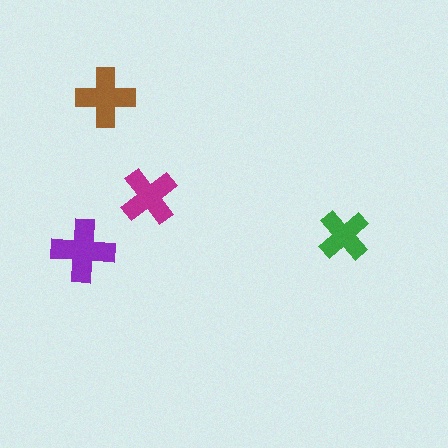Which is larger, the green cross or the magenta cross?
The magenta one.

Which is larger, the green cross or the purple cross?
The purple one.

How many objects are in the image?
There are 4 objects in the image.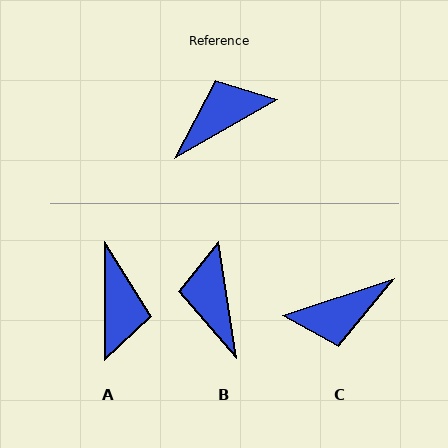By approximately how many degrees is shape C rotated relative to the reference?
Approximately 168 degrees counter-clockwise.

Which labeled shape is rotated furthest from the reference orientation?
C, about 168 degrees away.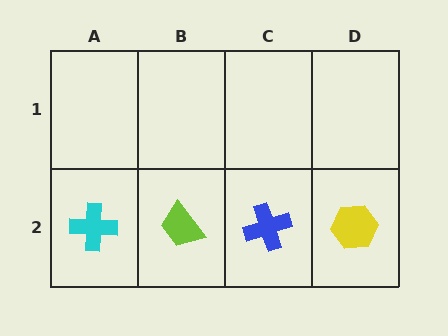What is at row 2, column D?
A yellow hexagon.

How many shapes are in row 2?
4 shapes.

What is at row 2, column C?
A blue cross.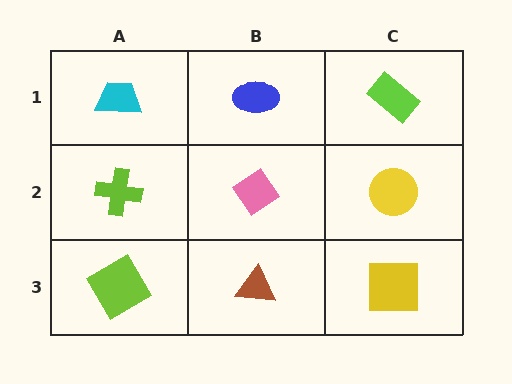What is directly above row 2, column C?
A lime rectangle.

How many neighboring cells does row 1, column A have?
2.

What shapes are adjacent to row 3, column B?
A pink diamond (row 2, column B), a lime diamond (row 3, column A), a yellow square (row 3, column C).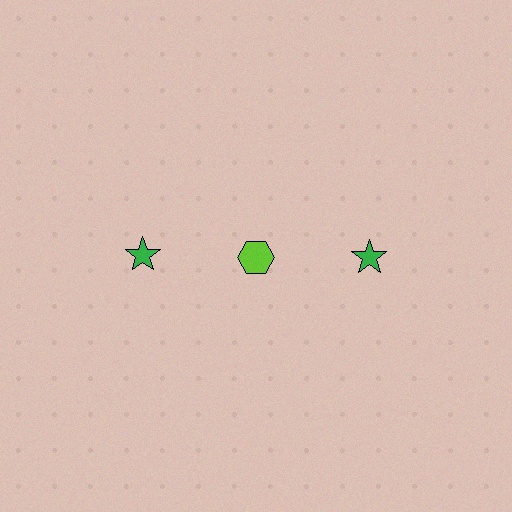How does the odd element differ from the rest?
It differs in both color (lime instead of green) and shape (hexagon instead of star).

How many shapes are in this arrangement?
There are 3 shapes arranged in a grid pattern.